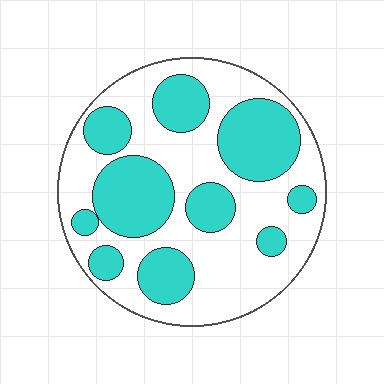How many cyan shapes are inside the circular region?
10.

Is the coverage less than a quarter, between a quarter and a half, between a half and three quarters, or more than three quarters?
Between a quarter and a half.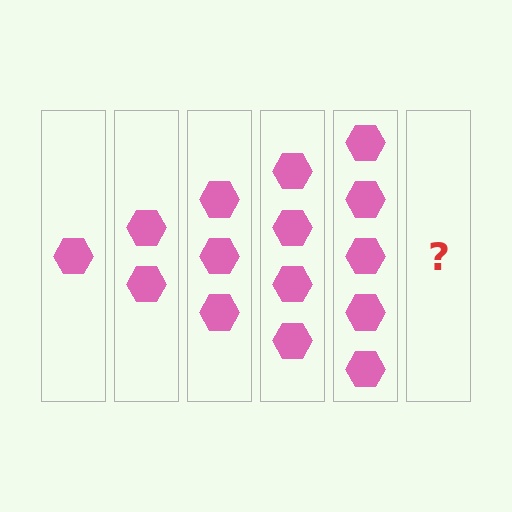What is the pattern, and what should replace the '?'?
The pattern is that each step adds one more hexagon. The '?' should be 6 hexagons.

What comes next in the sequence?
The next element should be 6 hexagons.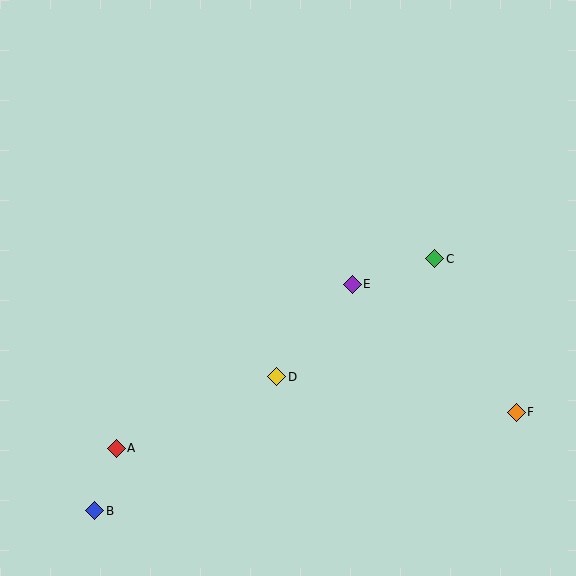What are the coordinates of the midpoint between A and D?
The midpoint between A and D is at (196, 412).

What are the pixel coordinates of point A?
Point A is at (116, 448).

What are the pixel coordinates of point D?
Point D is at (277, 377).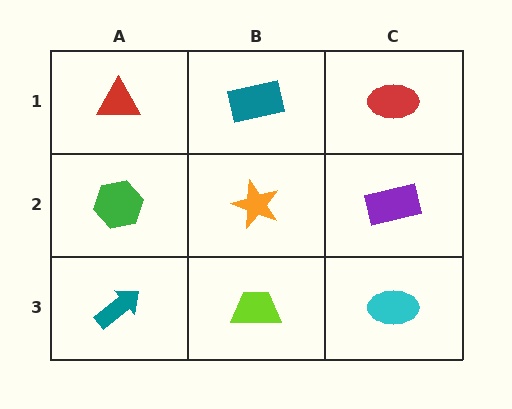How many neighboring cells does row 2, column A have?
3.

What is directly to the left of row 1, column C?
A teal rectangle.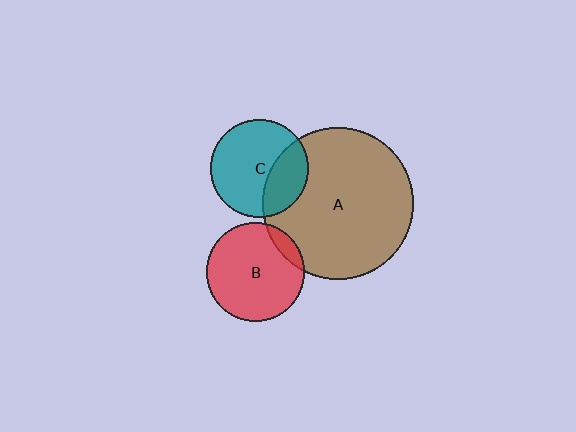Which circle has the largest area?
Circle A (brown).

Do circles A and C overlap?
Yes.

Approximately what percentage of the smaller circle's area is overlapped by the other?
Approximately 30%.